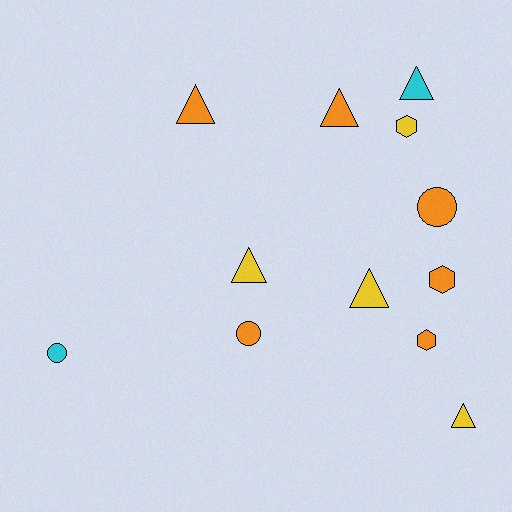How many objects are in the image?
There are 12 objects.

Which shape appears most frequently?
Triangle, with 6 objects.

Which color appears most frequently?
Orange, with 6 objects.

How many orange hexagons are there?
There are 2 orange hexagons.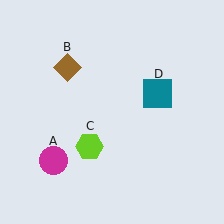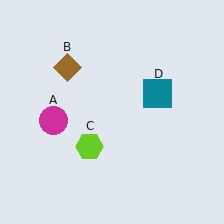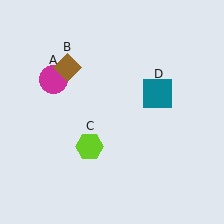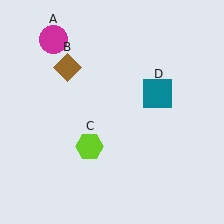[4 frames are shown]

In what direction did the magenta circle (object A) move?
The magenta circle (object A) moved up.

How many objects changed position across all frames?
1 object changed position: magenta circle (object A).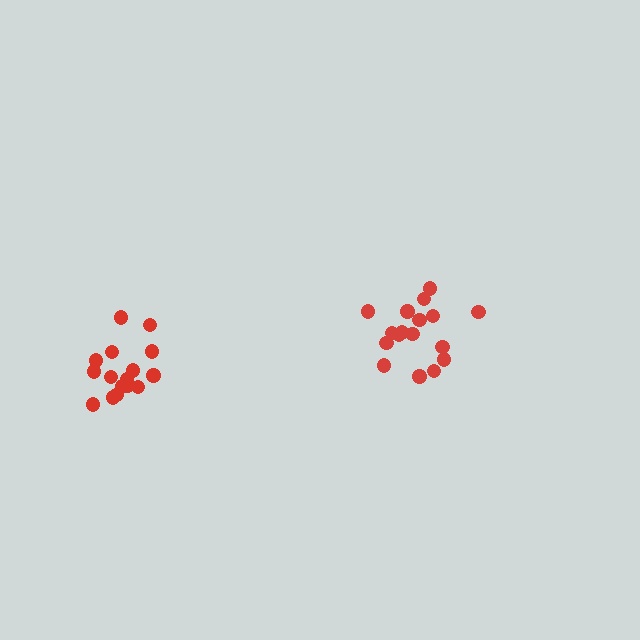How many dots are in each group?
Group 1: 16 dots, Group 2: 17 dots (33 total).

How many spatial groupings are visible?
There are 2 spatial groupings.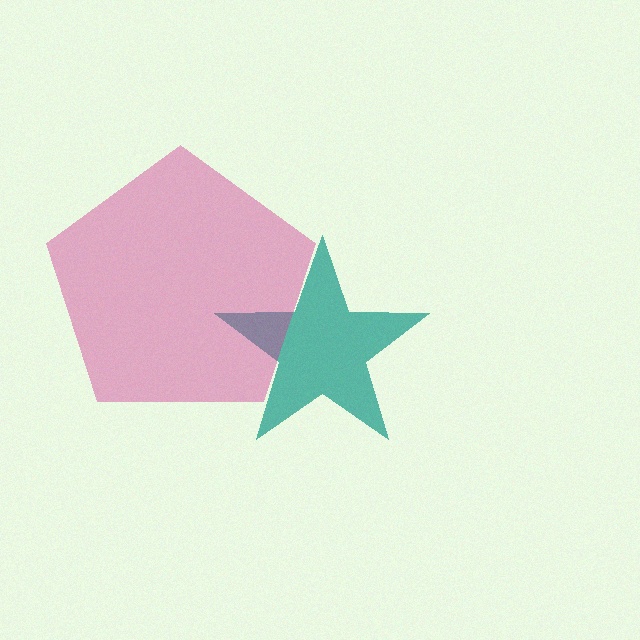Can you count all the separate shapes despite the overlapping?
Yes, there are 2 separate shapes.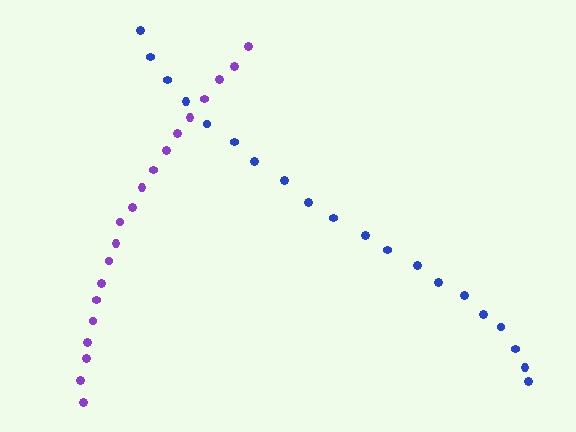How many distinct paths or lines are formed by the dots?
There are 2 distinct paths.